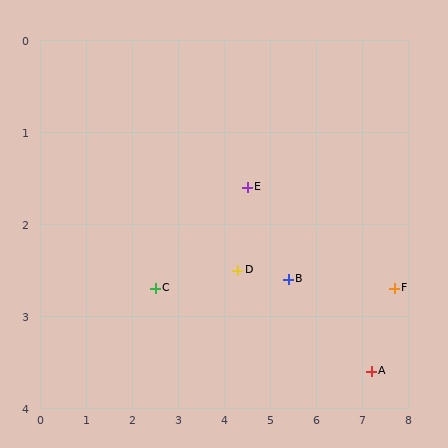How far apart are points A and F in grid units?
Points A and F are about 1.0 grid units apart.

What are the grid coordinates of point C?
Point C is at approximately (2.5, 2.7).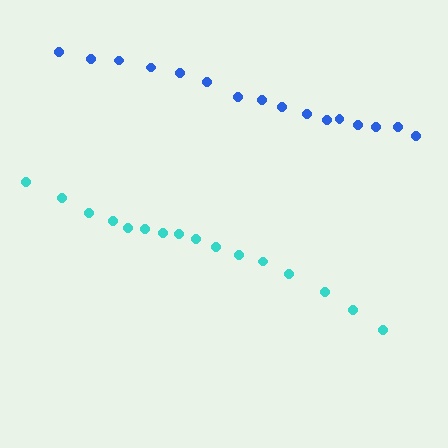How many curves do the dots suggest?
There are 2 distinct paths.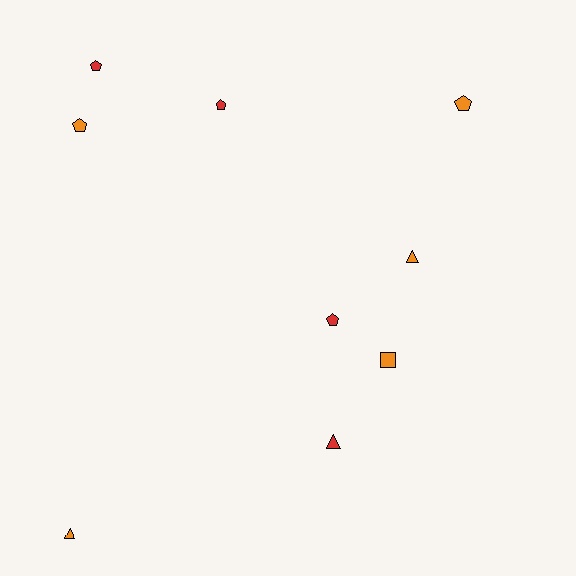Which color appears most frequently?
Orange, with 5 objects.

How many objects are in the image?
There are 9 objects.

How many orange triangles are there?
There are 2 orange triangles.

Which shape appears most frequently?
Pentagon, with 5 objects.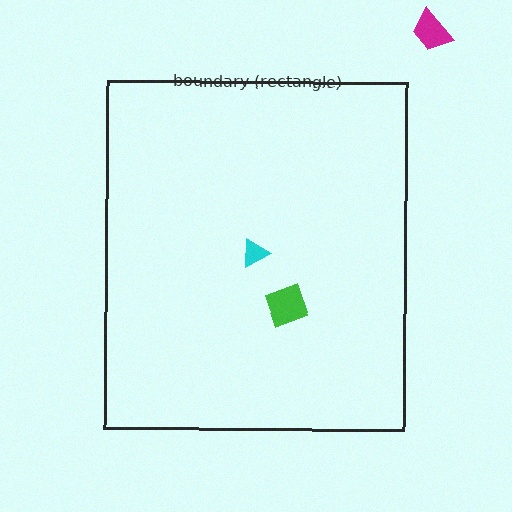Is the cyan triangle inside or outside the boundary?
Inside.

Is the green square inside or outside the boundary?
Inside.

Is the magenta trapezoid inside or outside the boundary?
Outside.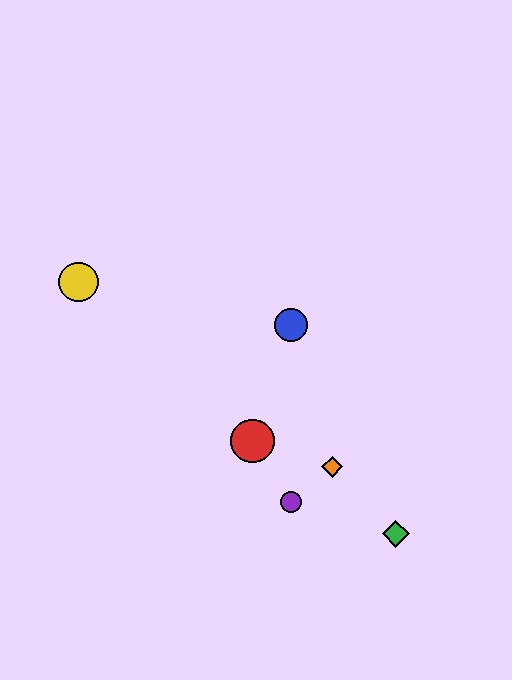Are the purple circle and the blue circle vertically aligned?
Yes, both are at x≈291.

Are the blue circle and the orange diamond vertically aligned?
No, the blue circle is at x≈291 and the orange diamond is at x≈332.